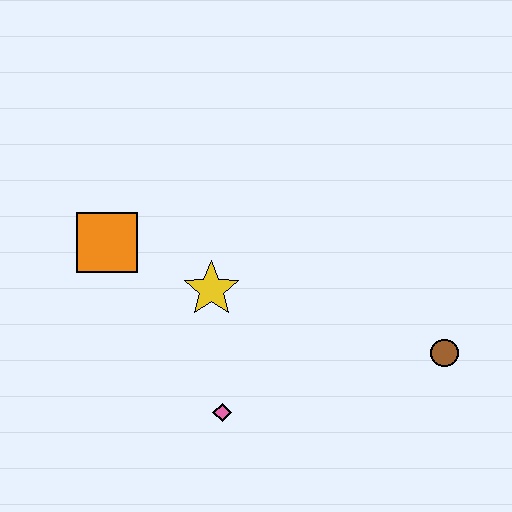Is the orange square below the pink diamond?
No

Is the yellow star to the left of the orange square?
No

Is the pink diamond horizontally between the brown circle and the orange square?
Yes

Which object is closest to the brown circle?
The pink diamond is closest to the brown circle.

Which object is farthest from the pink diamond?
The brown circle is farthest from the pink diamond.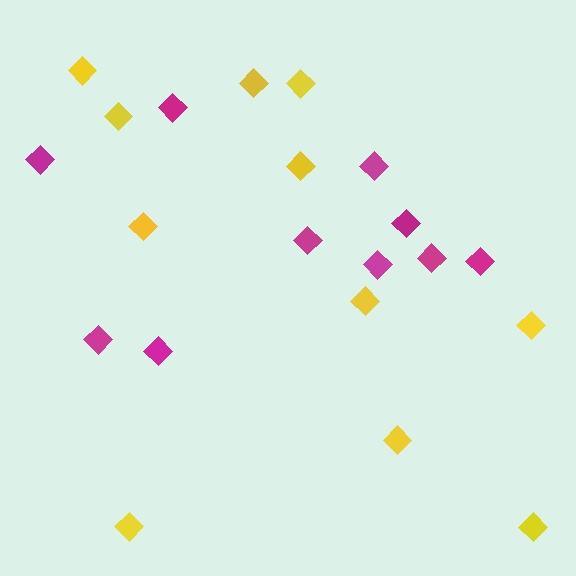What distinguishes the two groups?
There are 2 groups: one group of yellow diamonds (11) and one group of magenta diamonds (10).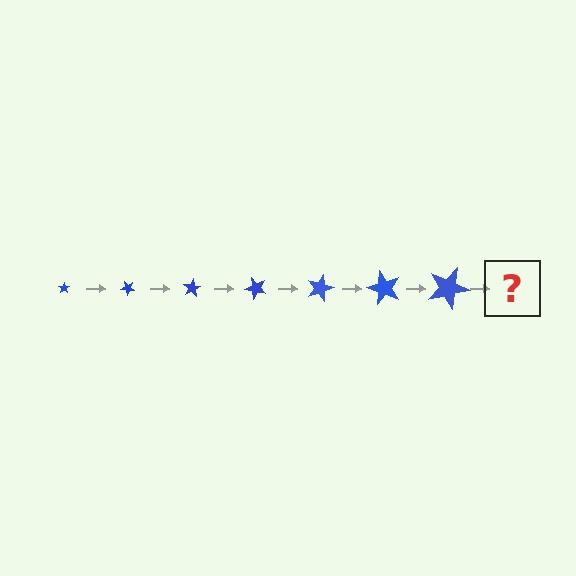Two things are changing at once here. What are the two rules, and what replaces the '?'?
The two rules are that the star grows larger each step and it rotates 40 degrees each step. The '?' should be a star, larger than the previous one and rotated 280 degrees from the start.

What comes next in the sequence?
The next element should be a star, larger than the previous one and rotated 280 degrees from the start.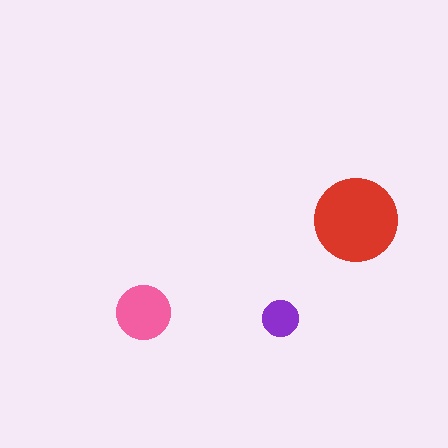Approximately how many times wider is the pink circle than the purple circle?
About 1.5 times wider.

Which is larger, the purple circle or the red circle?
The red one.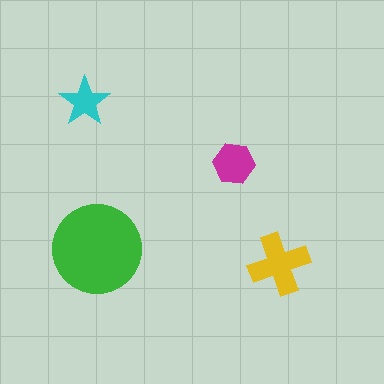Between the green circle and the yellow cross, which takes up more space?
The green circle.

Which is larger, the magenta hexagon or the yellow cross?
The yellow cross.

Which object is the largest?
The green circle.